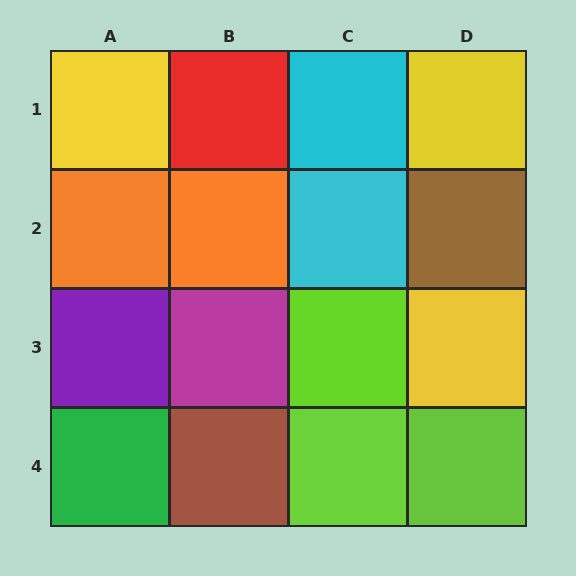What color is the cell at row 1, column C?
Cyan.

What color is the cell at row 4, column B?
Brown.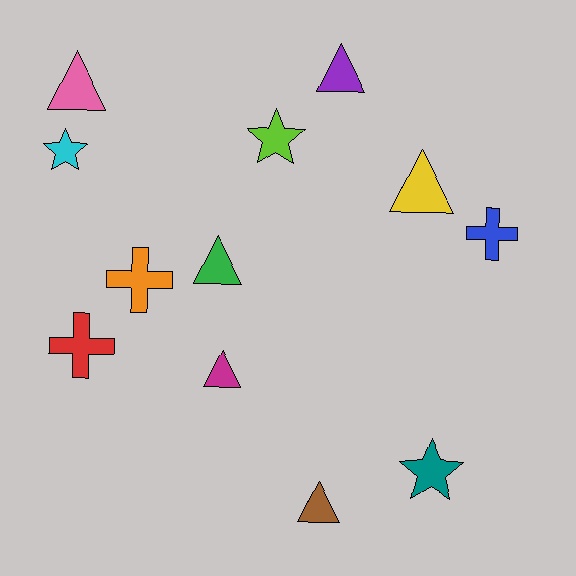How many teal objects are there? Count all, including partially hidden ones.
There is 1 teal object.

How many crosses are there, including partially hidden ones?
There are 3 crosses.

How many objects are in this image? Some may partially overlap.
There are 12 objects.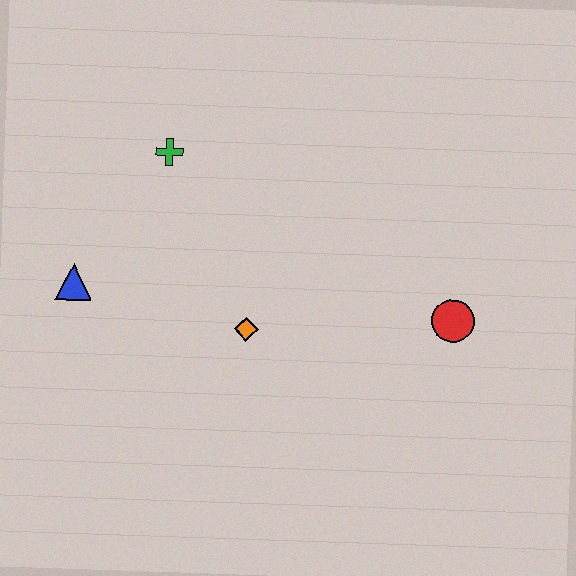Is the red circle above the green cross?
No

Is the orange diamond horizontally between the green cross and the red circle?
Yes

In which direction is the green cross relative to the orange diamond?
The green cross is above the orange diamond.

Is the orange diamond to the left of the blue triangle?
No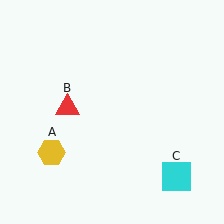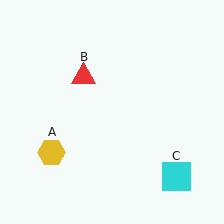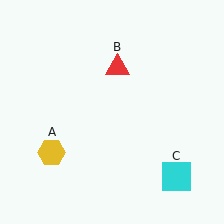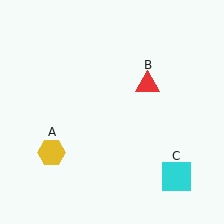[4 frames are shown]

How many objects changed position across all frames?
1 object changed position: red triangle (object B).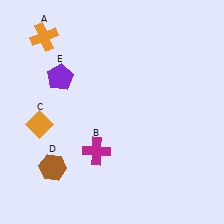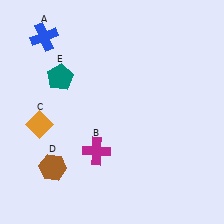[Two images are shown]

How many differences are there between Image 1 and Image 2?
There are 2 differences between the two images.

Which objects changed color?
A changed from orange to blue. E changed from purple to teal.